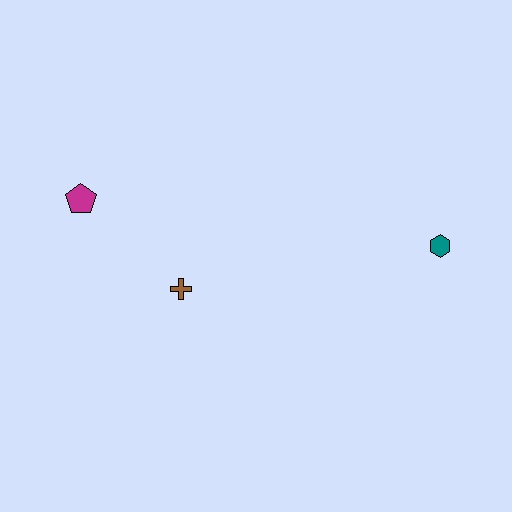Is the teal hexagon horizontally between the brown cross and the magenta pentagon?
No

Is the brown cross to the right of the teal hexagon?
No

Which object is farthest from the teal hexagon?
The magenta pentagon is farthest from the teal hexagon.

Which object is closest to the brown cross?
The magenta pentagon is closest to the brown cross.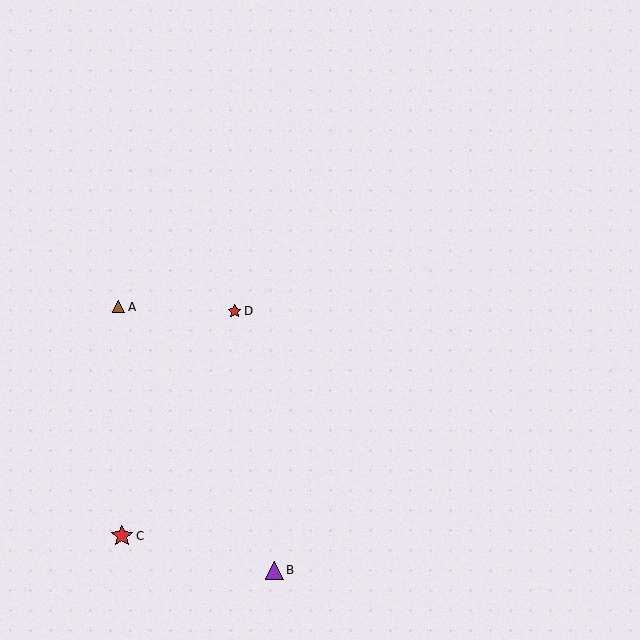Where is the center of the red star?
The center of the red star is at (235, 311).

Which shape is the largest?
The red star (labeled C) is the largest.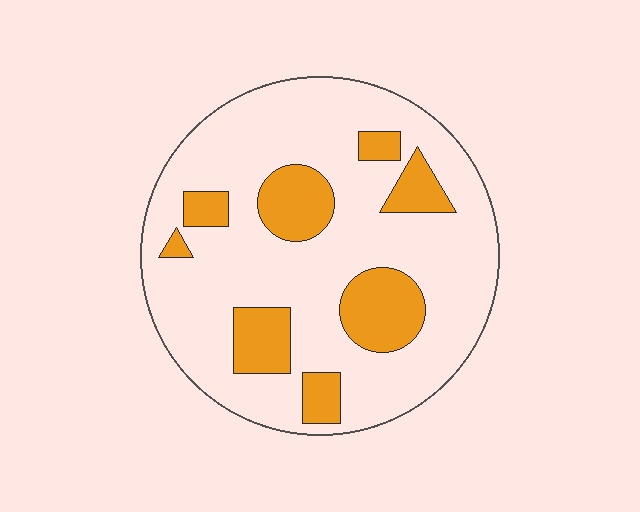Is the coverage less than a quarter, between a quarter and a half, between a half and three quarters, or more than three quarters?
Less than a quarter.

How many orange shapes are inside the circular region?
8.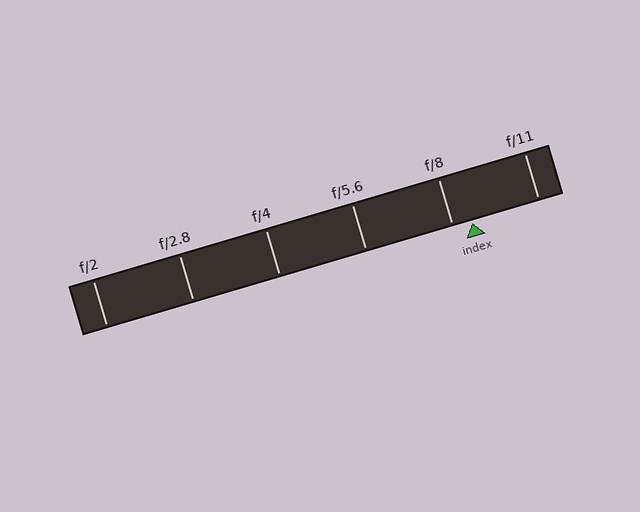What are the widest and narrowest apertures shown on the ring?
The widest aperture shown is f/2 and the narrowest is f/11.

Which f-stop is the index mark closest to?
The index mark is closest to f/8.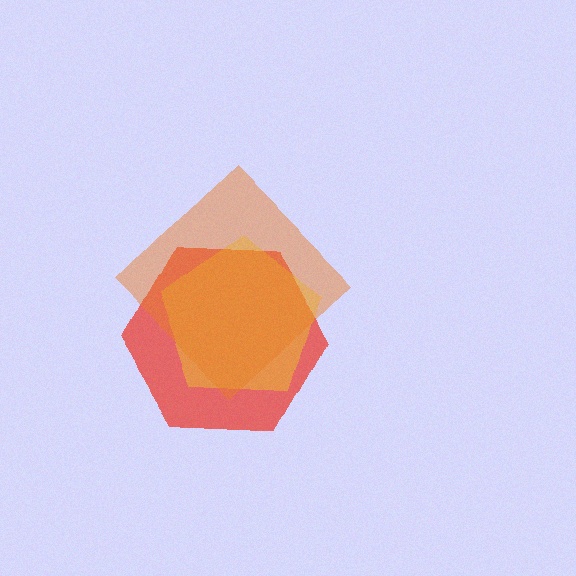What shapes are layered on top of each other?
The layered shapes are: a red hexagon, a yellow pentagon, an orange diamond.